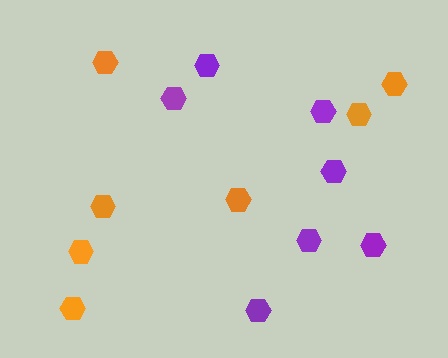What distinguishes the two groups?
There are 2 groups: one group of orange hexagons (7) and one group of purple hexagons (7).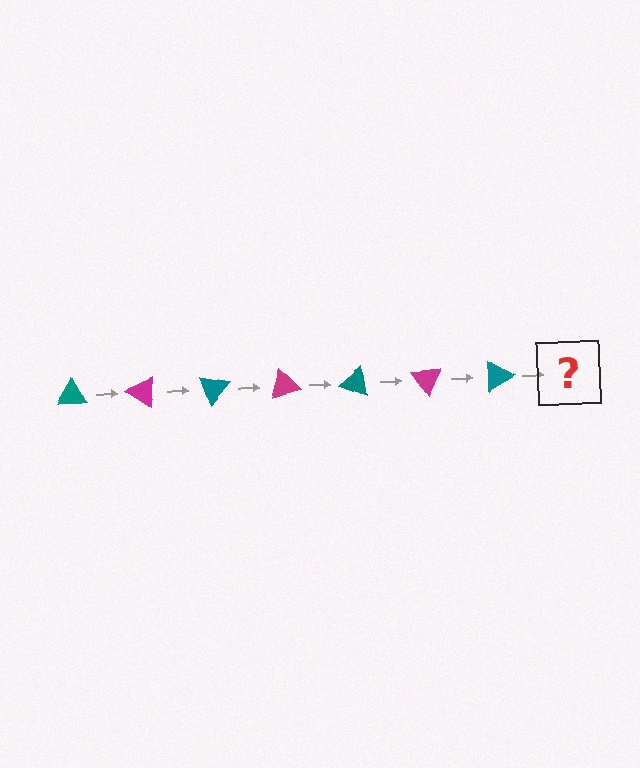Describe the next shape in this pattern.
It should be a magenta triangle, rotated 245 degrees from the start.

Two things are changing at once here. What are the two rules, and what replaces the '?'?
The two rules are that it rotates 35 degrees each step and the color cycles through teal and magenta. The '?' should be a magenta triangle, rotated 245 degrees from the start.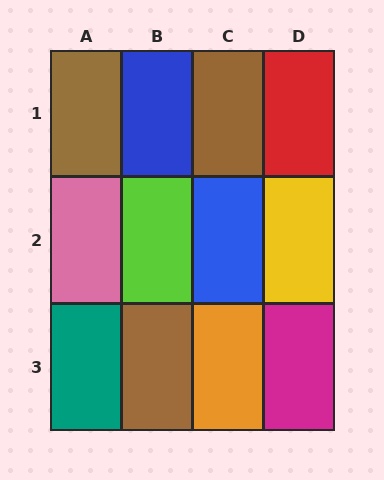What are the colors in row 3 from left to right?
Teal, brown, orange, magenta.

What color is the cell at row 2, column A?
Pink.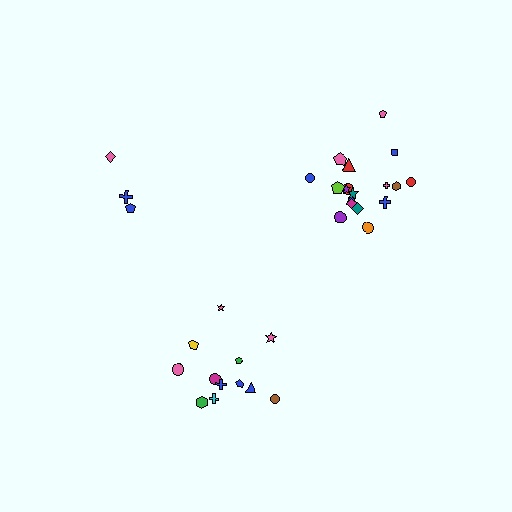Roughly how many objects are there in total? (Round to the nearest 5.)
Roughly 35 objects in total.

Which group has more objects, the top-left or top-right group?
The top-right group.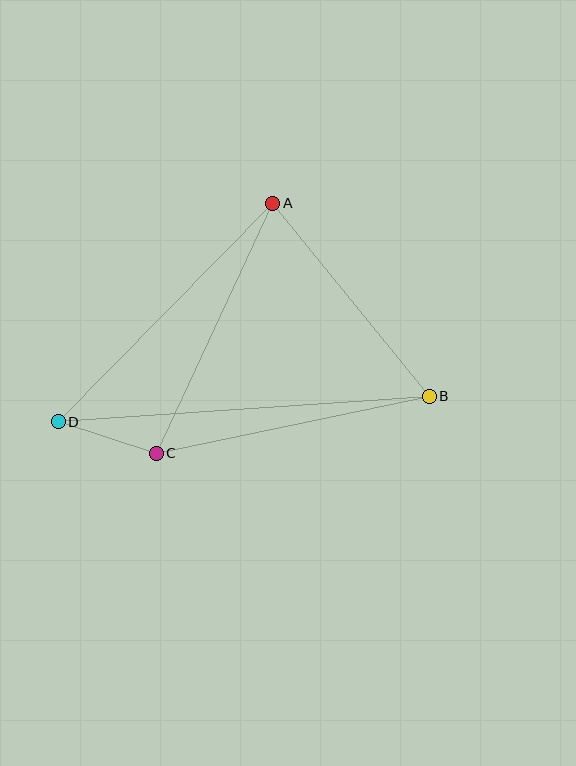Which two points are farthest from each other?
Points B and D are farthest from each other.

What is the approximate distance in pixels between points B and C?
The distance between B and C is approximately 279 pixels.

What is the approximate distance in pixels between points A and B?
The distance between A and B is approximately 248 pixels.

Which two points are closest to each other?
Points C and D are closest to each other.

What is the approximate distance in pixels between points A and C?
The distance between A and C is approximately 276 pixels.